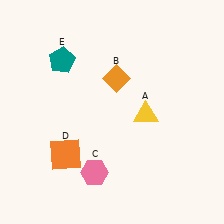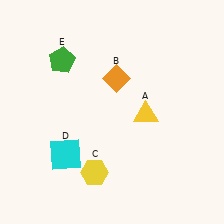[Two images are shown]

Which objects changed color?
C changed from pink to yellow. D changed from orange to cyan. E changed from teal to green.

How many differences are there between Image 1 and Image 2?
There are 3 differences between the two images.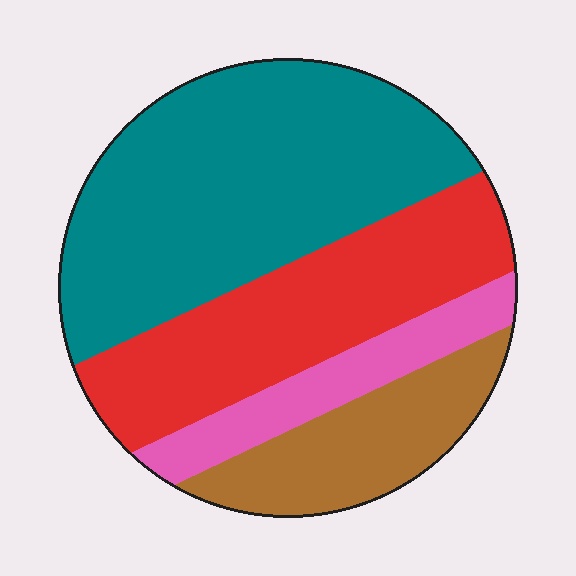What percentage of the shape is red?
Red takes up between a sixth and a third of the shape.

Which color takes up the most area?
Teal, at roughly 45%.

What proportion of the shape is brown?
Brown covers 16% of the shape.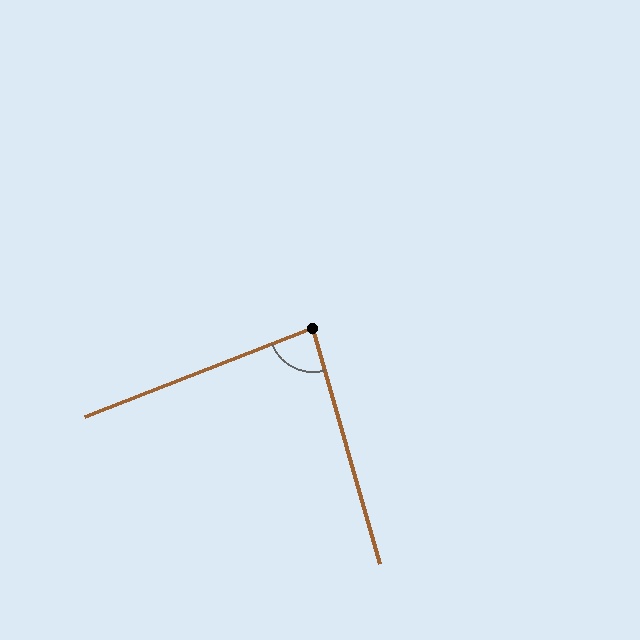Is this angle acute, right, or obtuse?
It is acute.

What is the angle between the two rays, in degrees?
Approximately 84 degrees.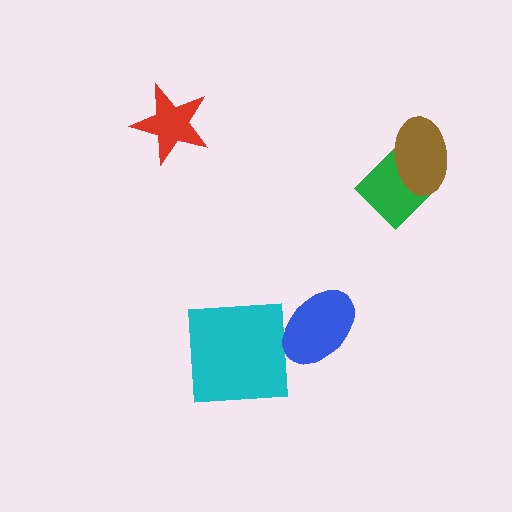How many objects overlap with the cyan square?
0 objects overlap with the cyan square.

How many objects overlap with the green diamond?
1 object overlaps with the green diamond.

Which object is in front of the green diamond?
The brown ellipse is in front of the green diamond.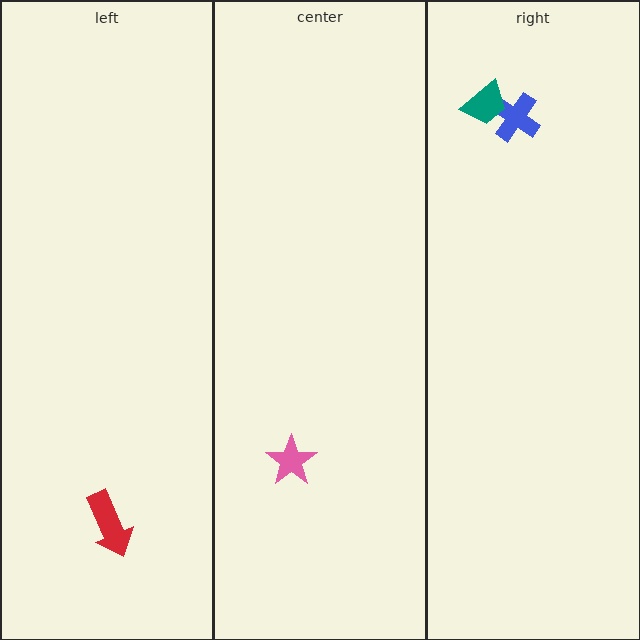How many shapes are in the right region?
2.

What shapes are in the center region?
The pink star.